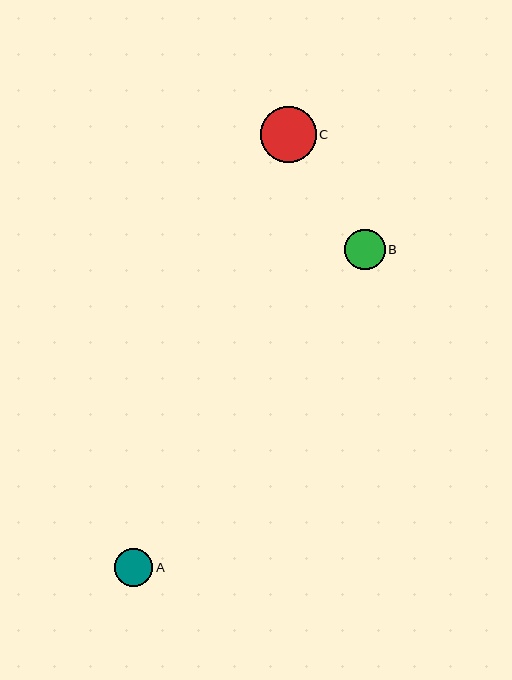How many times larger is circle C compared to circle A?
Circle C is approximately 1.5 times the size of circle A.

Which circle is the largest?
Circle C is the largest with a size of approximately 56 pixels.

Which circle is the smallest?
Circle A is the smallest with a size of approximately 38 pixels.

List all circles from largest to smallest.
From largest to smallest: C, B, A.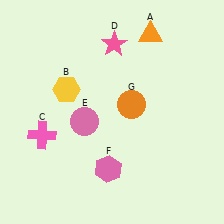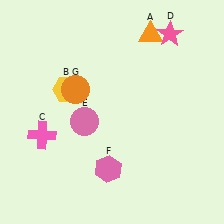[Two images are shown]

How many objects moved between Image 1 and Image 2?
2 objects moved between the two images.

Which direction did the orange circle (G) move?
The orange circle (G) moved left.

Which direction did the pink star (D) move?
The pink star (D) moved right.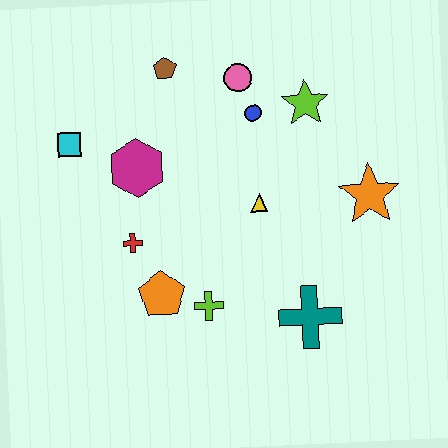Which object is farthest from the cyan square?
The orange star is farthest from the cyan square.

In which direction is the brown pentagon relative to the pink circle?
The brown pentagon is to the left of the pink circle.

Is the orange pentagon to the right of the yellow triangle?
No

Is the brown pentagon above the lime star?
Yes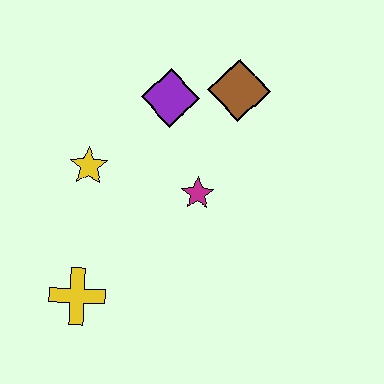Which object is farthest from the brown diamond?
The yellow cross is farthest from the brown diamond.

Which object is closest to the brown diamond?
The purple diamond is closest to the brown diamond.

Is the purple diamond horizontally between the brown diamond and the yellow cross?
Yes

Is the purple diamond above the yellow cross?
Yes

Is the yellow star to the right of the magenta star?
No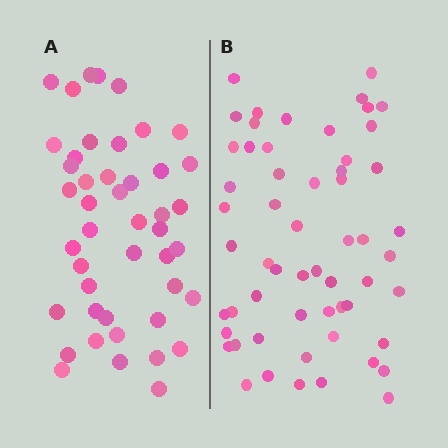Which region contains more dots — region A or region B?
Region B (the right region) has more dots.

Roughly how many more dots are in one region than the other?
Region B has roughly 12 or so more dots than region A.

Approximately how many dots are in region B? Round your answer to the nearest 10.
About 60 dots. (The exact count is 57, which rounds to 60.)